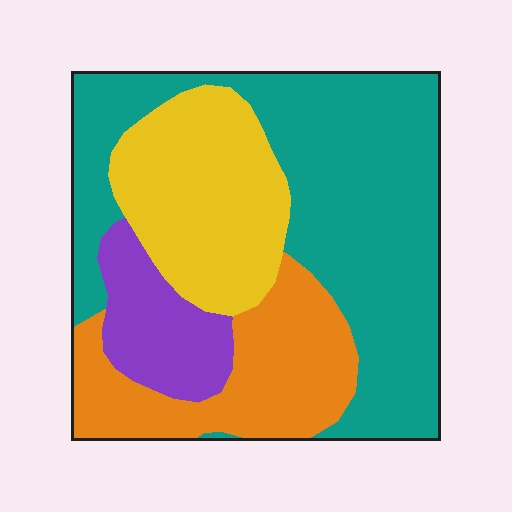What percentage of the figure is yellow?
Yellow takes up about one fifth (1/5) of the figure.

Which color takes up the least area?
Purple, at roughly 10%.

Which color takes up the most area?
Teal, at roughly 45%.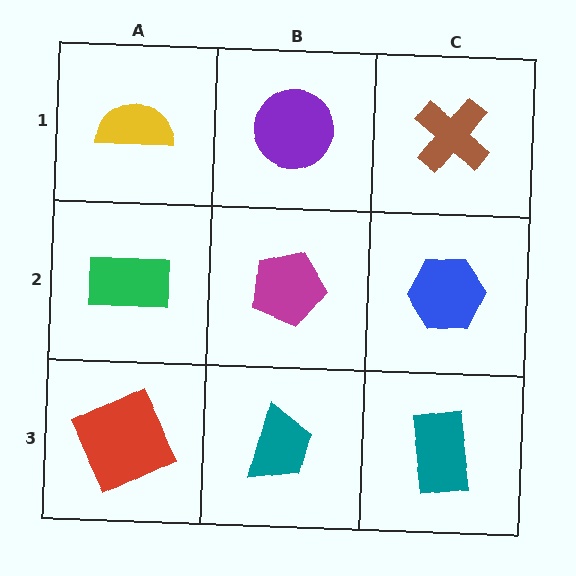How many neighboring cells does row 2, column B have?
4.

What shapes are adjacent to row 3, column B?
A magenta pentagon (row 2, column B), a red square (row 3, column A), a teal rectangle (row 3, column C).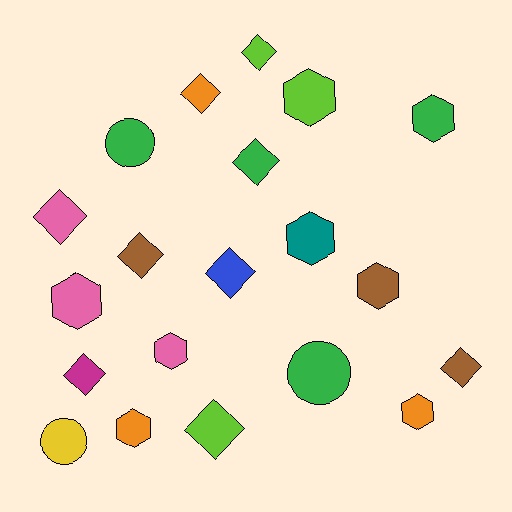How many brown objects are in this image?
There are 3 brown objects.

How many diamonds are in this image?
There are 9 diamonds.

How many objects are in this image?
There are 20 objects.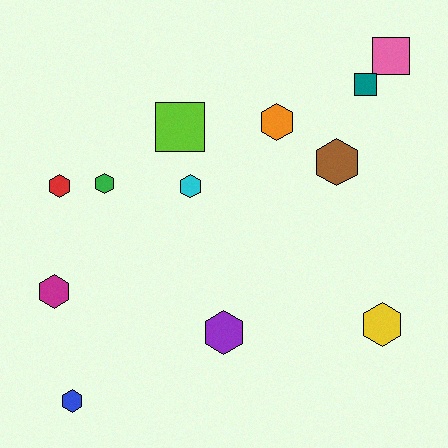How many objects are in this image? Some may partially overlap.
There are 12 objects.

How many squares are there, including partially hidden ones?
There are 3 squares.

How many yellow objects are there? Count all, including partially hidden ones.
There is 1 yellow object.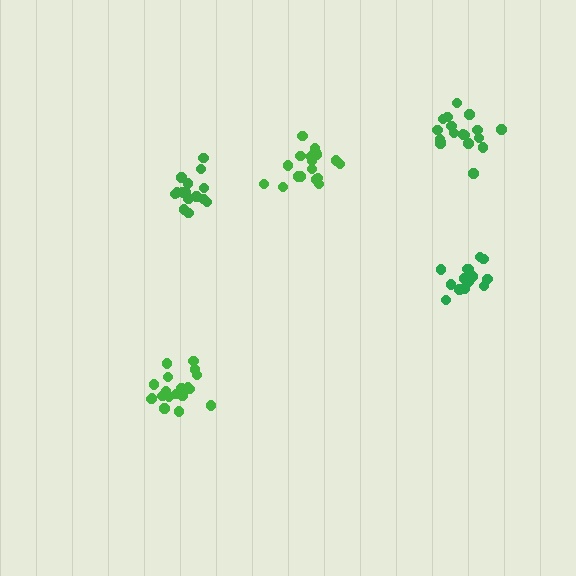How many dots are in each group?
Group 1: 18 dots, Group 2: 19 dots, Group 3: 18 dots, Group 4: 16 dots, Group 5: 16 dots (87 total).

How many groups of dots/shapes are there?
There are 5 groups.